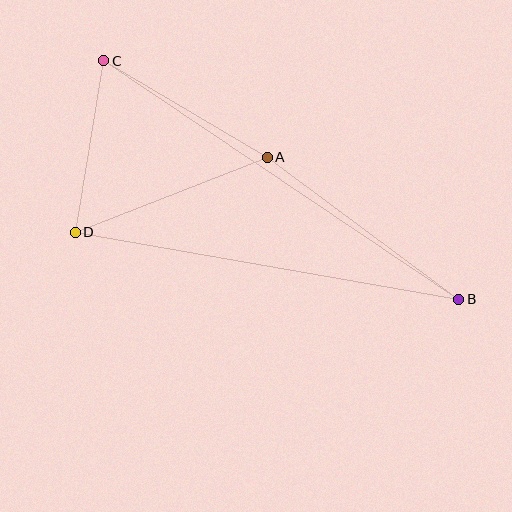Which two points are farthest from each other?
Points B and C are farthest from each other.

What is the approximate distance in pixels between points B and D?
The distance between B and D is approximately 389 pixels.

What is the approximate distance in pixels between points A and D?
The distance between A and D is approximately 206 pixels.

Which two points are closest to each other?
Points C and D are closest to each other.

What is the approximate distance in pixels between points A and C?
The distance between A and C is approximately 190 pixels.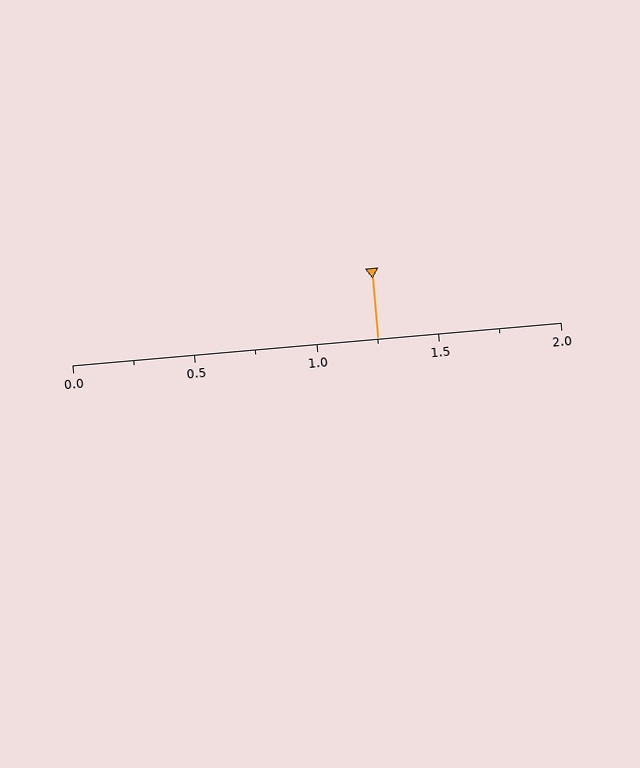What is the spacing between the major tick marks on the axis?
The major ticks are spaced 0.5 apart.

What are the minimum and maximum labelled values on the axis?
The axis runs from 0.0 to 2.0.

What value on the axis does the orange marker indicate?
The marker indicates approximately 1.25.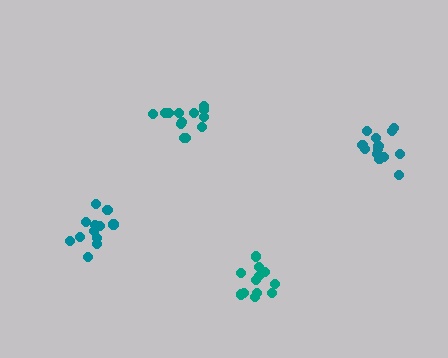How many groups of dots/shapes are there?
There are 4 groups.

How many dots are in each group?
Group 1: 12 dots, Group 2: 13 dots, Group 3: 13 dots, Group 4: 12 dots (50 total).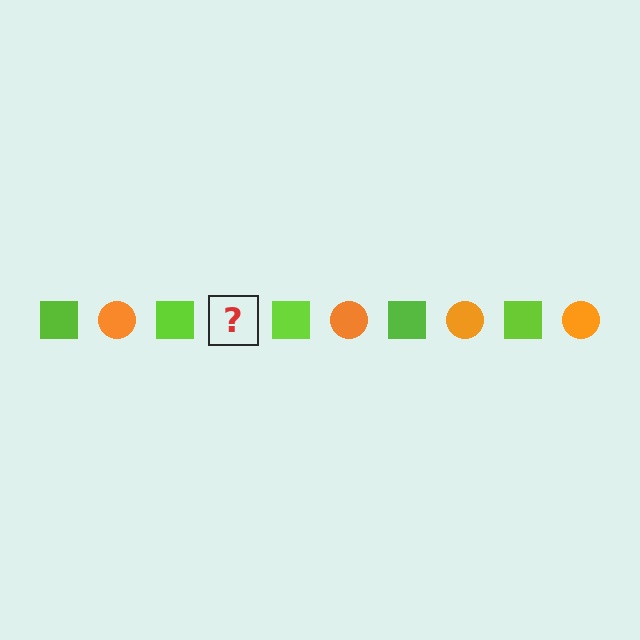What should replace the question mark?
The question mark should be replaced with an orange circle.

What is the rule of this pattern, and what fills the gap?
The rule is that the pattern alternates between lime square and orange circle. The gap should be filled with an orange circle.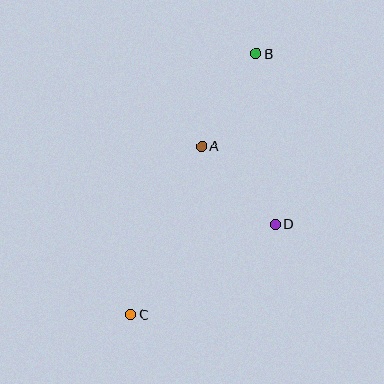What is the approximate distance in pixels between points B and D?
The distance between B and D is approximately 172 pixels.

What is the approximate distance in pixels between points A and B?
The distance between A and B is approximately 108 pixels.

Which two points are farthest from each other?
Points B and C are farthest from each other.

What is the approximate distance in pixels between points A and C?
The distance between A and C is approximately 183 pixels.